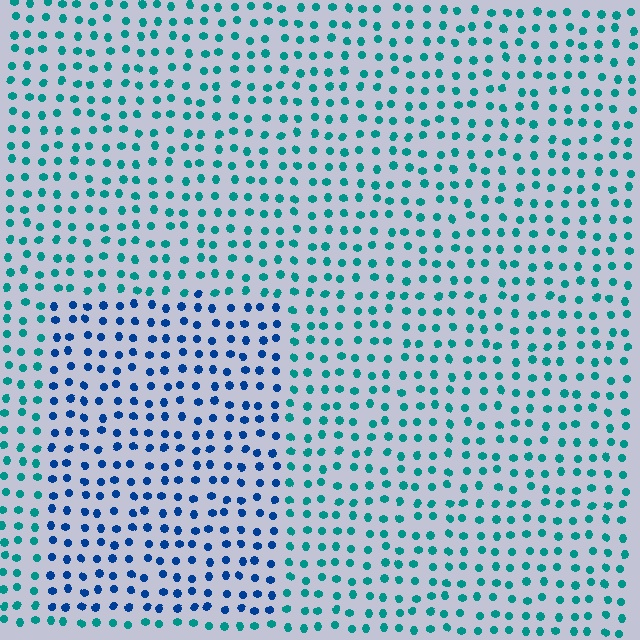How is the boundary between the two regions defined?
The boundary is defined purely by a slight shift in hue (about 40 degrees). Spacing, size, and orientation are identical on both sides.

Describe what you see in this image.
The image is filled with small teal elements in a uniform arrangement. A rectangle-shaped region is visible where the elements are tinted to a slightly different hue, forming a subtle color boundary.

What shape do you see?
I see a rectangle.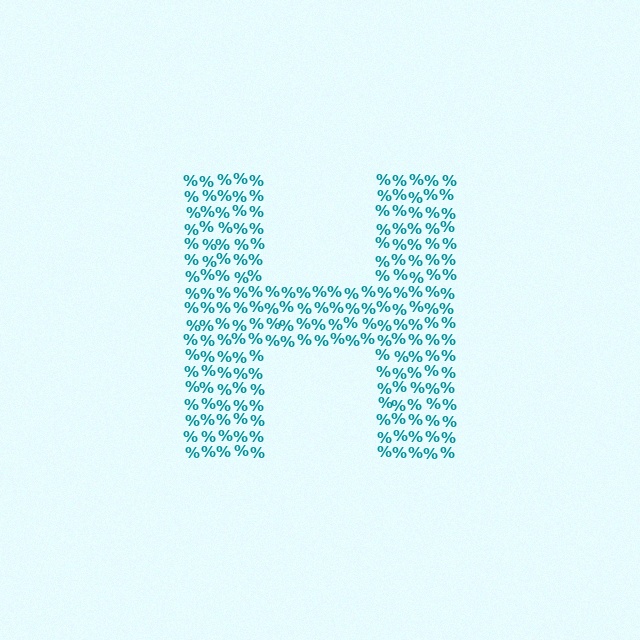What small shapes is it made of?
It is made of small percent signs.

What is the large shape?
The large shape is the letter H.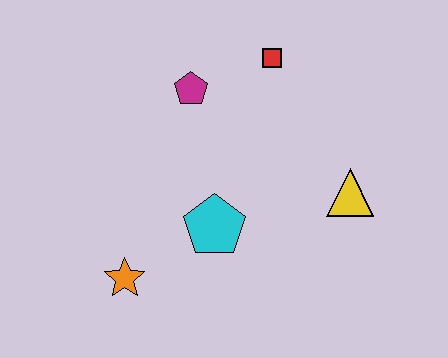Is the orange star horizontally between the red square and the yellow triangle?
No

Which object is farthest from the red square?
The orange star is farthest from the red square.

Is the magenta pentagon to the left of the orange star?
No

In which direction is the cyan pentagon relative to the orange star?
The cyan pentagon is to the right of the orange star.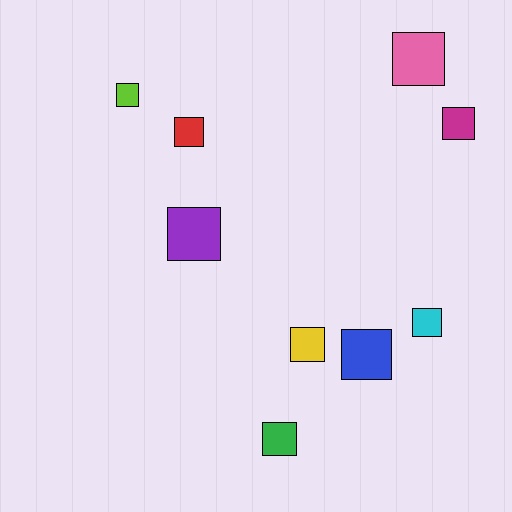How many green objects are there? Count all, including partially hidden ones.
There is 1 green object.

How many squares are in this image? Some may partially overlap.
There are 9 squares.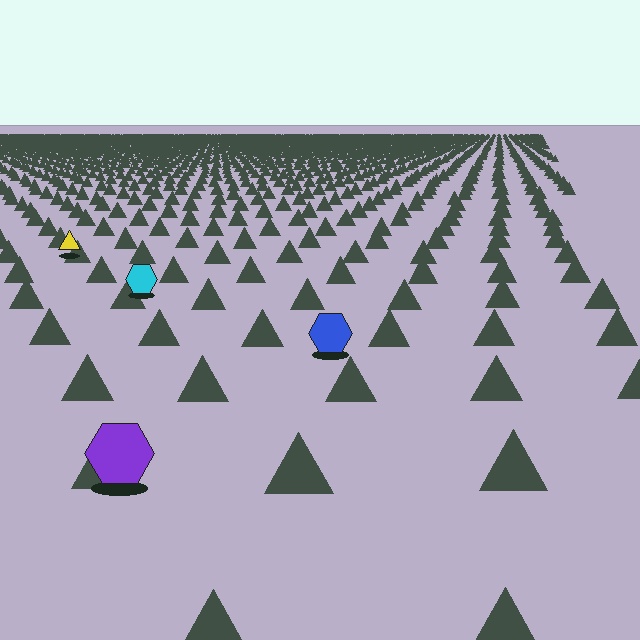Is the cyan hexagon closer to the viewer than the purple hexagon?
No. The purple hexagon is closer — you can tell from the texture gradient: the ground texture is coarser near it.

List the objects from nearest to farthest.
From nearest to farthest: the purple hexagon, the blue hexagon, the cyan hexagon, the yellow triangle.